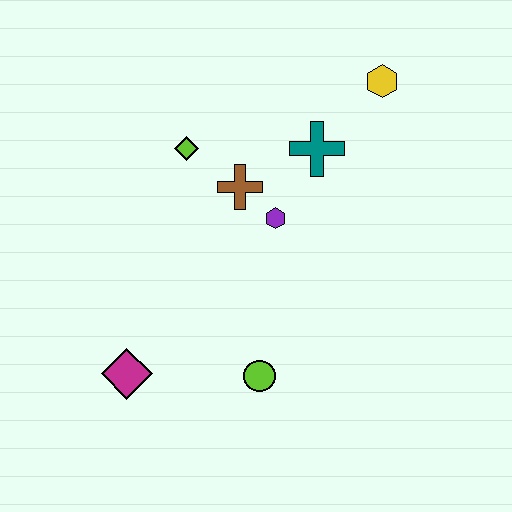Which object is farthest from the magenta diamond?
The yellow hexagon is farthest from the magenta diamond.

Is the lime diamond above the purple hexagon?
Yes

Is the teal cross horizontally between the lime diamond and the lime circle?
No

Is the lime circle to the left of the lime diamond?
No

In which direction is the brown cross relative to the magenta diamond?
The brown cross is above the magenta diamond.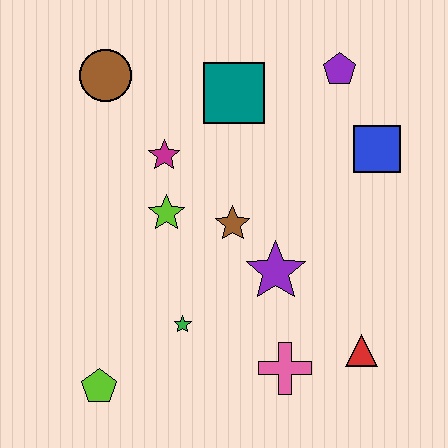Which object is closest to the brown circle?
The magenta star is closest to the brown circle.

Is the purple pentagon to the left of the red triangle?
Yes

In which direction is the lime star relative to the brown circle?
The lime star is below the brown circle.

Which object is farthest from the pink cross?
The brown circle is farthest from the pink cross.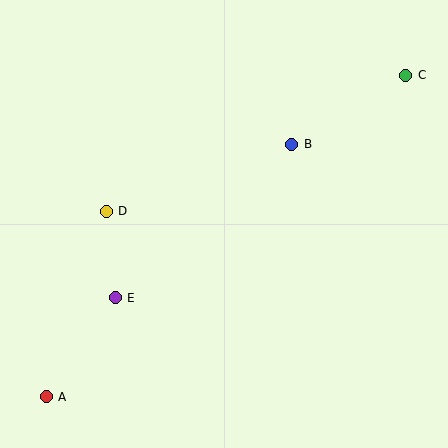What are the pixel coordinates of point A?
Point A is at (46, 397).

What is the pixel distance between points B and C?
The distance between B and C is 133 pixels.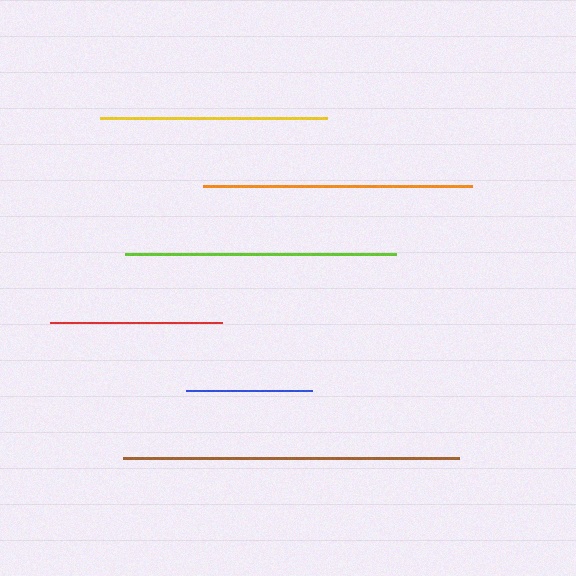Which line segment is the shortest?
The blue line is the shortest at approximately 126 pixels.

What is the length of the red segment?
The red segment is approximately 173 pixels long.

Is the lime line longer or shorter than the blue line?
The lime line is longer than the blue line.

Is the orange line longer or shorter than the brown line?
The brown line is longer than the orange line.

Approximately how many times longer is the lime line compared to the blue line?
The lime line is approximately 2.2 times the length of the blue line.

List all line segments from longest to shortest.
From longest to shortest: brown, lime, orange, yellow, red, blue.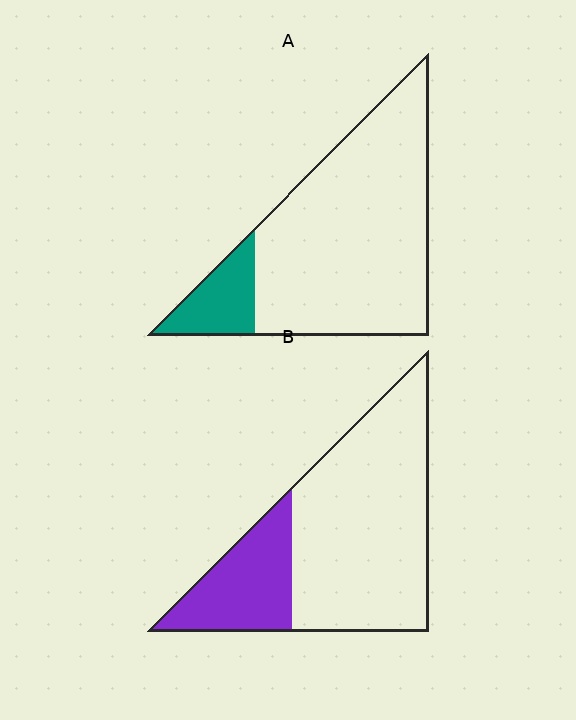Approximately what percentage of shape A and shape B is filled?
A is approximately 15% and B is approximately 25%.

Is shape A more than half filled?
No.